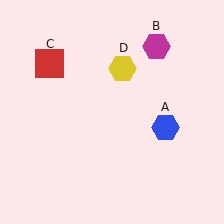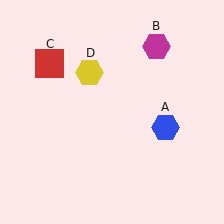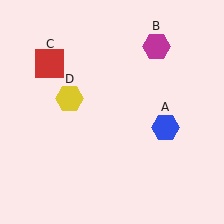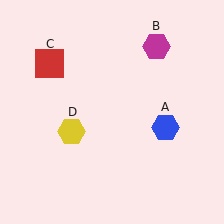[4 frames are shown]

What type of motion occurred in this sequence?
The yellow hexagon (object D) rotated counterclockwise around the center of the scene.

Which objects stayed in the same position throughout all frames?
Blue hexagon (object A) and magenta hexagon (object B) and red square (object C) remained stationary.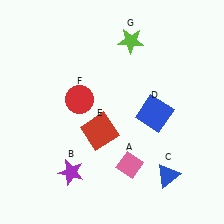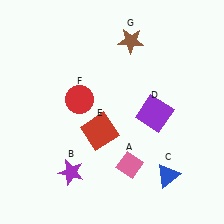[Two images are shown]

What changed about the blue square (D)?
In Image 1, D is blue. In Image 2, it changed to purple.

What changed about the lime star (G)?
In Image 1, G is lime. In Image 2, it changed to brown.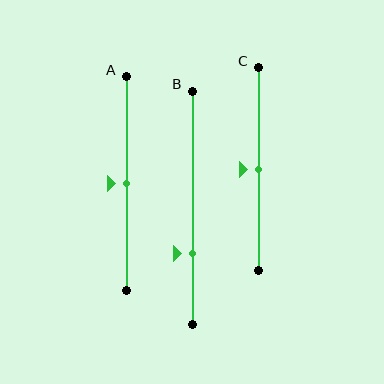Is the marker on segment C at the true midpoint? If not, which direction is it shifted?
Yes, the marker on segment C is at the true midpoint.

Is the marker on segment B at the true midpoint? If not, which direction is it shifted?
No, the marker on segment B is shifted downward by about 20% of the segment length.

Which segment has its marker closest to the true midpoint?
Segment A has its marker closest to the true midpoint.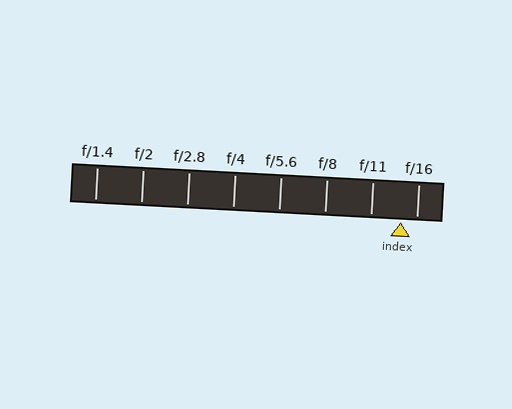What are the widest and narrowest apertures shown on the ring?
The widest aperture shown is f/1.4 and the narrowest is f/16.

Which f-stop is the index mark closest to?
The index mark is closest to f/16.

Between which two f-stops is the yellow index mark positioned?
The index mark is between f/11 and f/16.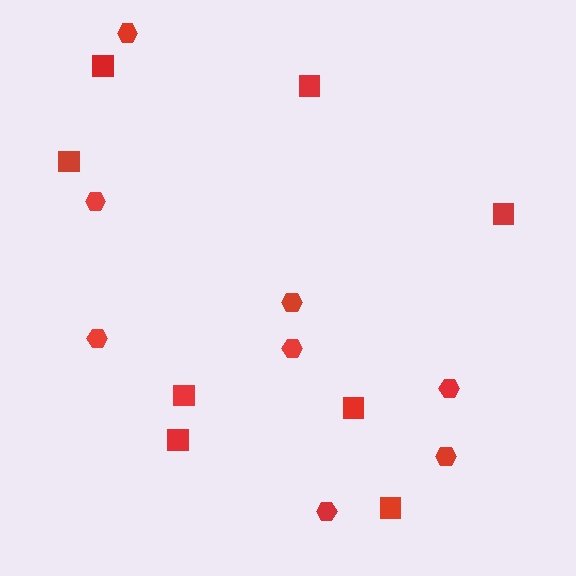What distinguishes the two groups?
There are 2 groups: one group of hexagons (8) and one group of squares (8).